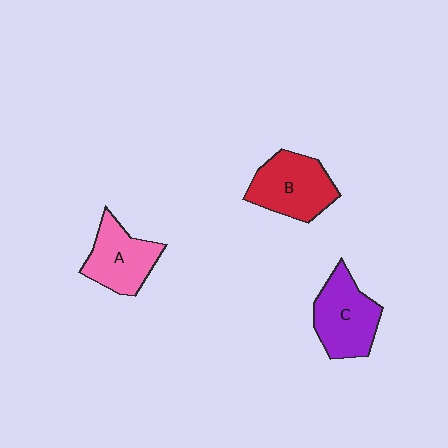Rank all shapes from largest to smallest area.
From largest to smallest: B (red), C (purple), A (pink).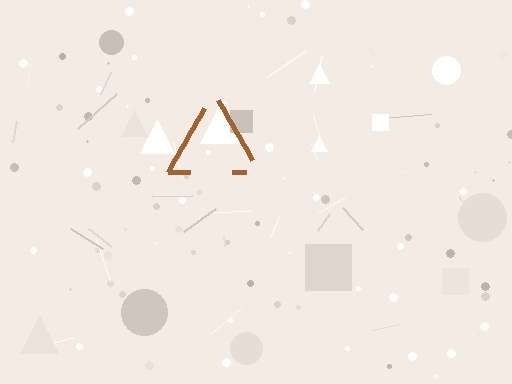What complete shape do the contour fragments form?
The contour fragments form a triangle.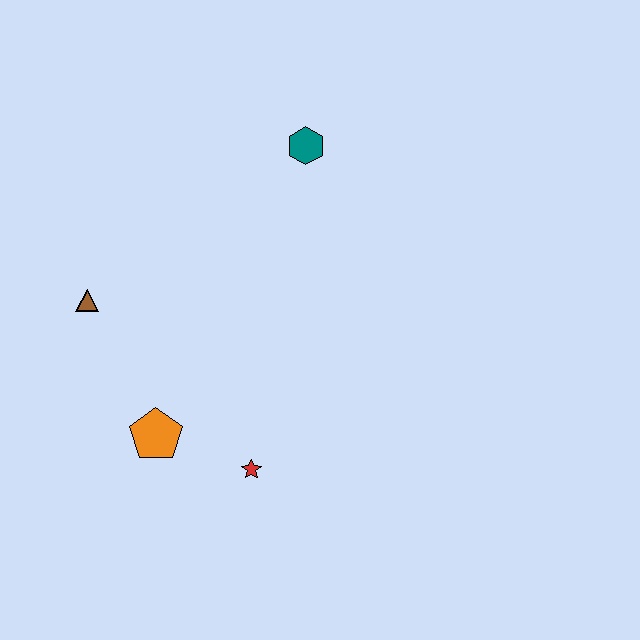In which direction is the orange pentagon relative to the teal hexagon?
The orange pentagon is below the teal hexagon.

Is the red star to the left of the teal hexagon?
Yes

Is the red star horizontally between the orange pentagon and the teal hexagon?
Yes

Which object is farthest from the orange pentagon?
The teal hexagon is farthest from the orange pentagon.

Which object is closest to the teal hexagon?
The brown triangle is closest to the teal hexagon.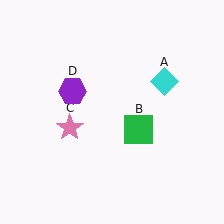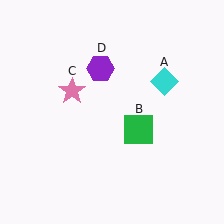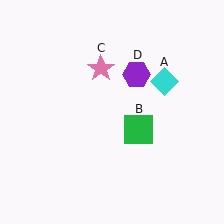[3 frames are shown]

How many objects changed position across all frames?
2 objects changed position: pink star (object C), purple hexagon (object D).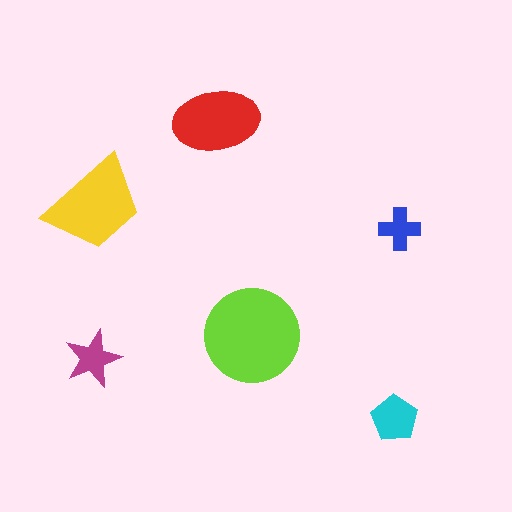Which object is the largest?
The lime circle.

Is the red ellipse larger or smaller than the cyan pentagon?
Larger.